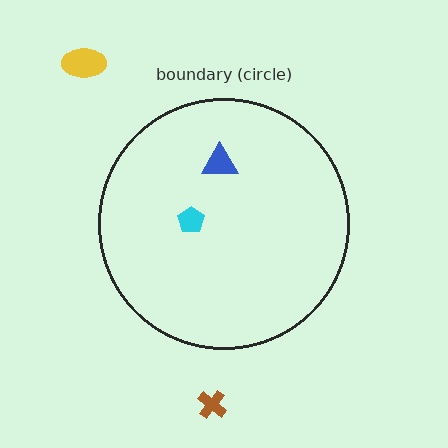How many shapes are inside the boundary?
2 inside, 2 outside.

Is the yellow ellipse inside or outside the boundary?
Outside.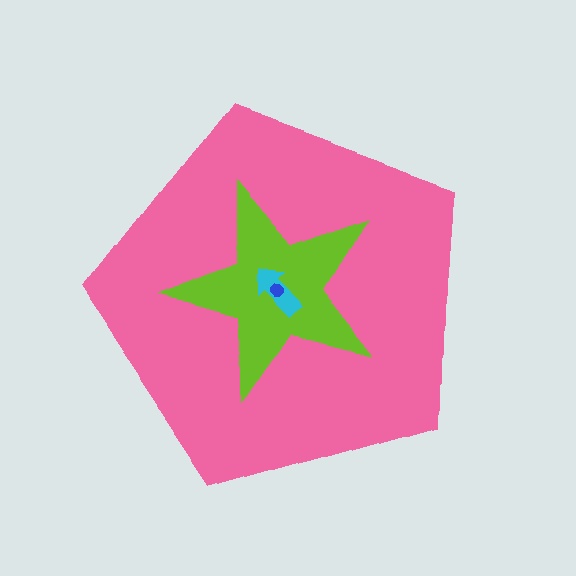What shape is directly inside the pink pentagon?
The lime star.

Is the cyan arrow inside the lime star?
Yes.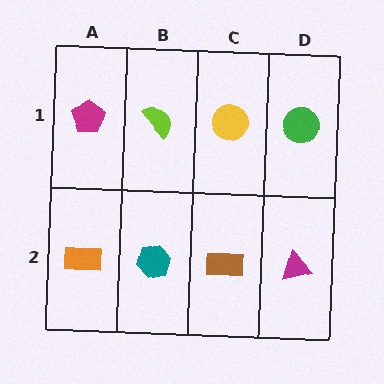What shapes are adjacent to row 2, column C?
A yellow circle (row 1, column C), a teal hexagon (row 2, column B), a magenta triangle (row 2, column D).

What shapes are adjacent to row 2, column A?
A magenta pentagon (row 1, column A), a teal hexagon (row 2, column B).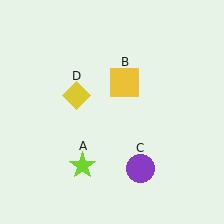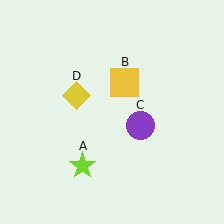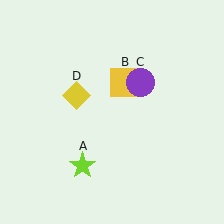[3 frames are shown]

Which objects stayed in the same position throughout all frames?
Lime star (object A) and yellow square (object B) and yellow diamond (object D) remained stationary.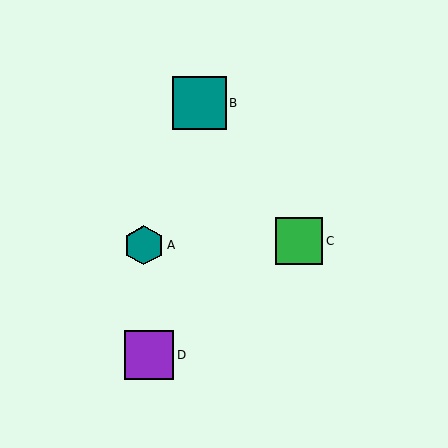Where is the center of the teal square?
The center of the teal square is at (200, 103).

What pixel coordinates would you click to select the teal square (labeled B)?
Click at (200, 103) to select the teal square B.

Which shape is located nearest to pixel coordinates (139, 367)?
The purple square (labeled D) at (149, 355) is nearest to that location.